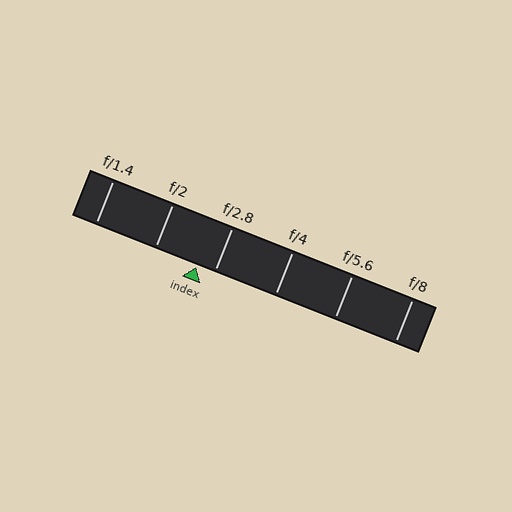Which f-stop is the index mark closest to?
The index mark is closest to f/2.8.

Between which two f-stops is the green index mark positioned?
The index mark is between f/2 and f/2.8.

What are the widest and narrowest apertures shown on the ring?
The widest aperture shown is f/1.4 and the narrowest is f/8.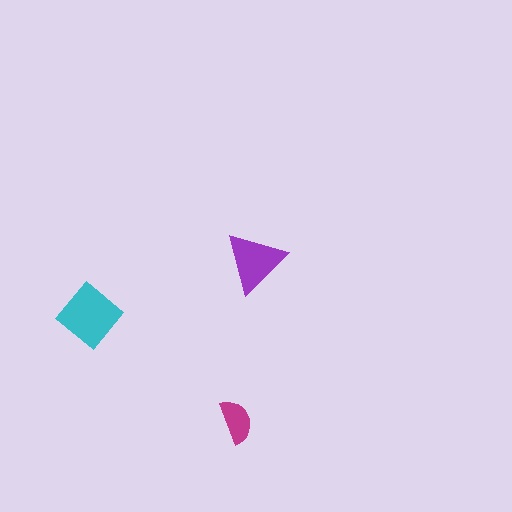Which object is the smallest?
The magenta semicircle.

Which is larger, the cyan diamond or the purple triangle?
The cyan diamond.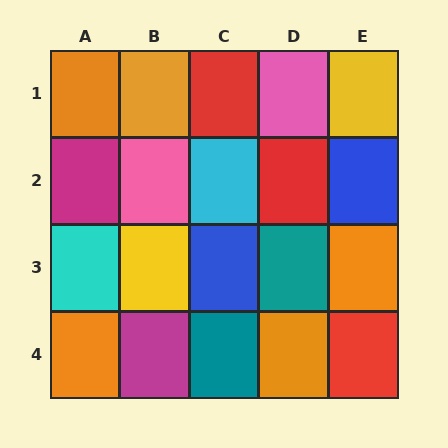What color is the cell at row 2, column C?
Cyan.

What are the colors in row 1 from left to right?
Orange, orange, red, pink, yellow.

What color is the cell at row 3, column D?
Teal.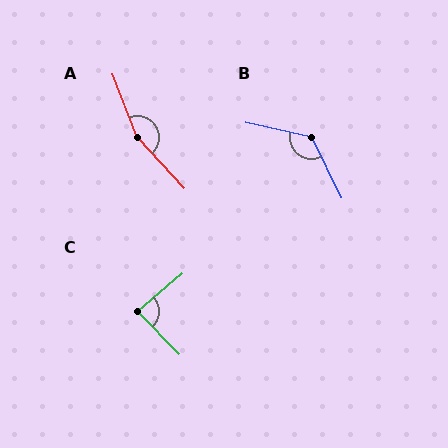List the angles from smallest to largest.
C (86°), B (128°), A (159°).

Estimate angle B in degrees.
Approximately 128 degrees.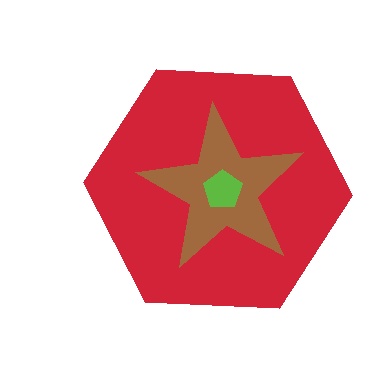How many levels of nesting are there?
3.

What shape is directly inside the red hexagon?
The brown star.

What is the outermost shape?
The red hexagon.